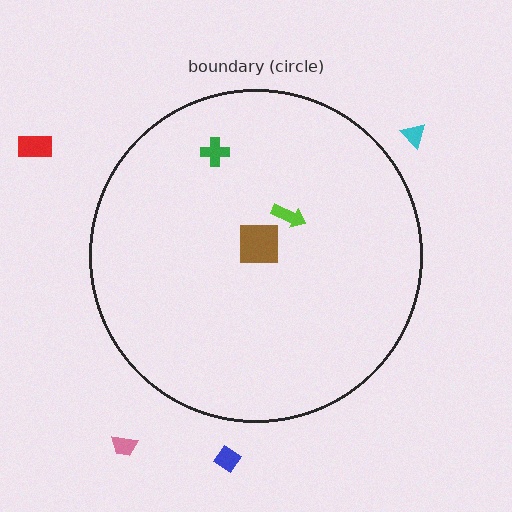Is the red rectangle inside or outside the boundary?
Outside.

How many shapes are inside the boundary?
3 inside, 4 outside.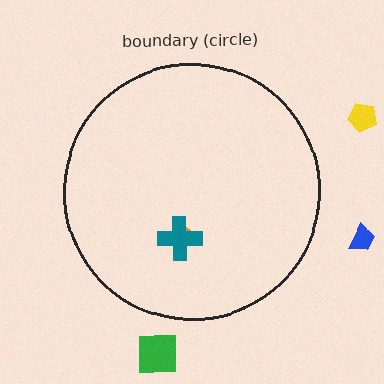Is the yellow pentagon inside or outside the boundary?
Outside.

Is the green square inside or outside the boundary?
Outside.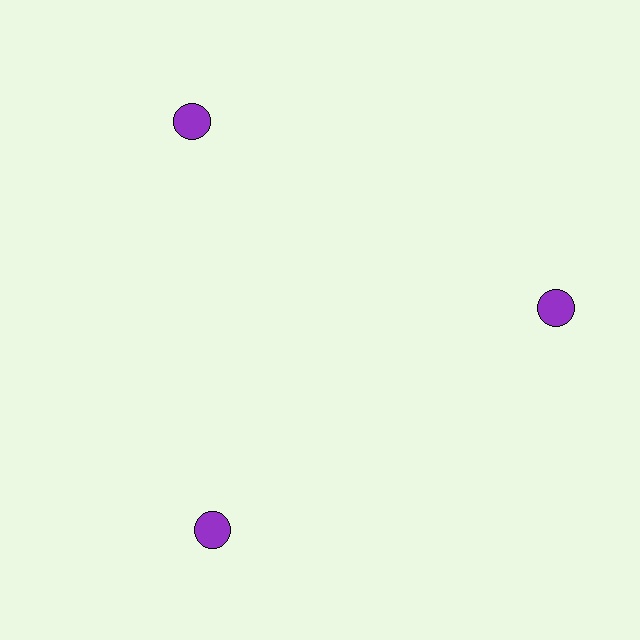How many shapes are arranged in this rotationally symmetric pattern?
There are 3 shapes, arranged in 3 groups of 1.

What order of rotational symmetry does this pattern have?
This pattern has 3-fold rotational symmetry.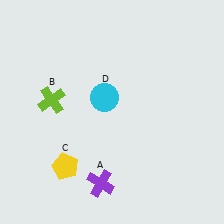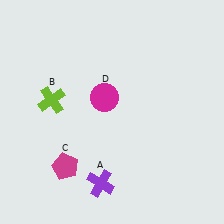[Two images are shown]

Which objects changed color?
C changed from yellow to magenta. D changed from cyan to magenta.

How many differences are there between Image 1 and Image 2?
There are 2 differences between the two images.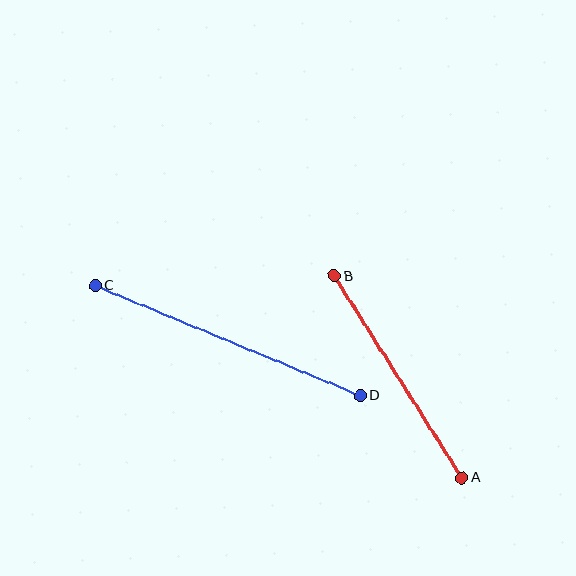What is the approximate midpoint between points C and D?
The midpoint is at approximately (228, 341) pixels.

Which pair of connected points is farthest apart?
Points C and D are farthest apart.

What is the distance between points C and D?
The distance is approximately 287 pixels.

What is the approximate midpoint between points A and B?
The midpoint is at approximately (398, 377) pixels.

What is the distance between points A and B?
The distance is approximately 239 pixels.